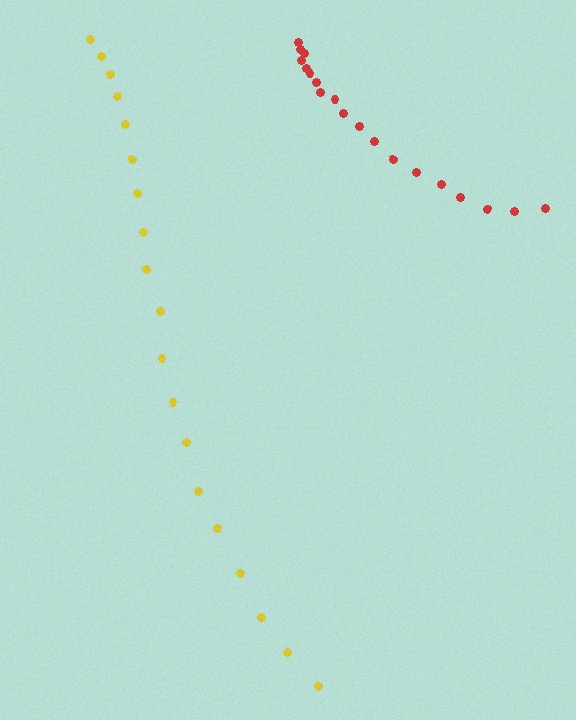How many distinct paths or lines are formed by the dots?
There are 2 distinct paths.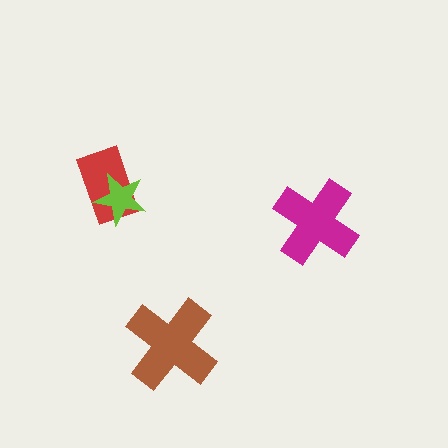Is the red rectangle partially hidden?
Yes, it is partially covered by another shape.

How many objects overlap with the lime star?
1 object overlaps with the lime star.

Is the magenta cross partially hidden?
No, no other shape covers it.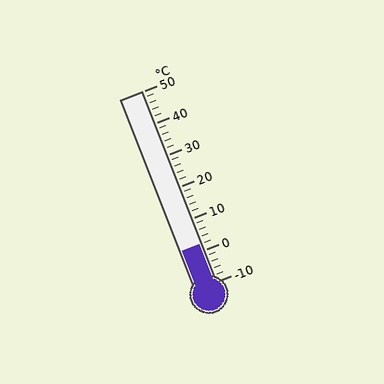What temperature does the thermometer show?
The thermometer shows approximately 2°C.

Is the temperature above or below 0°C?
The temperature is above 0°C.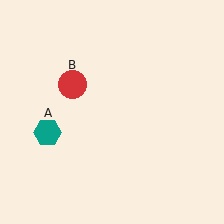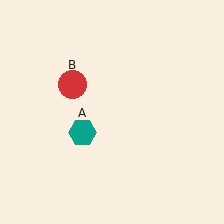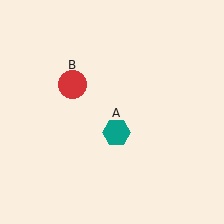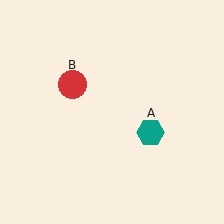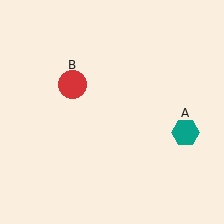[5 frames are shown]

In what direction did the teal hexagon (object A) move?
The teal hexagon (object A) moved right.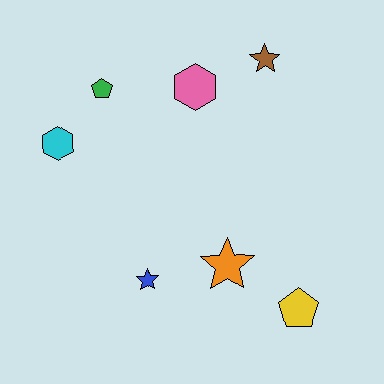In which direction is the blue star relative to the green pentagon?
The blue star is below the green pentagon.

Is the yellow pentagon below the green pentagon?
Yes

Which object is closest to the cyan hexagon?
The green pentagon is closest to the cyan hexagon.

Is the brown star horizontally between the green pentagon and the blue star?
No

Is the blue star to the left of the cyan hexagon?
No